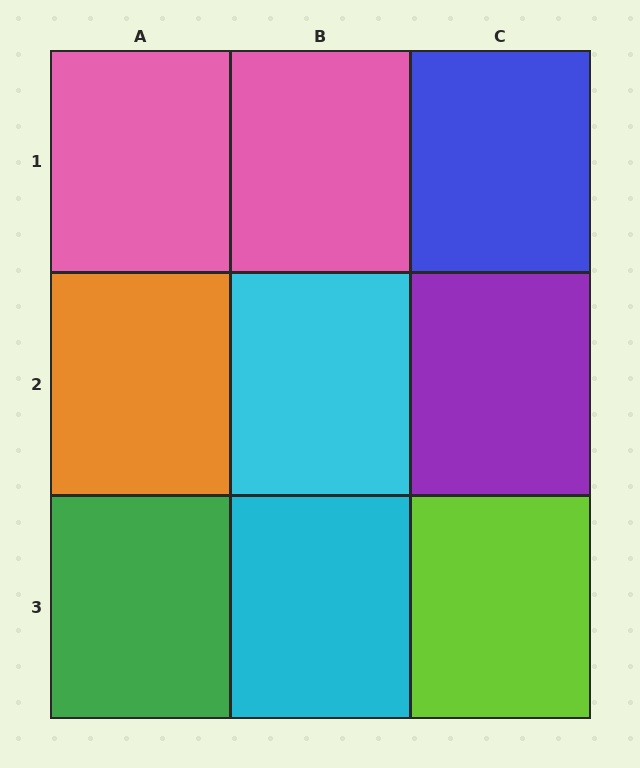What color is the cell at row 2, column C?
Purple.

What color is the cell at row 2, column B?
Cyan.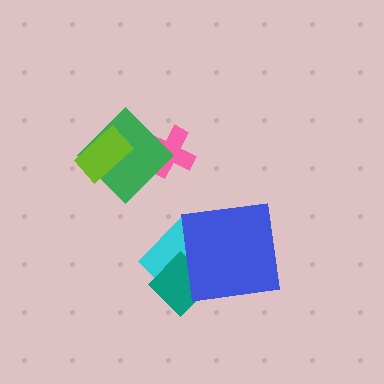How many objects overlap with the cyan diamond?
2 objects overlap with the cyan diamond.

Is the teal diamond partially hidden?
Yes, it is partially covered by another shape.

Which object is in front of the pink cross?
The green diamond is in front of the pink cross.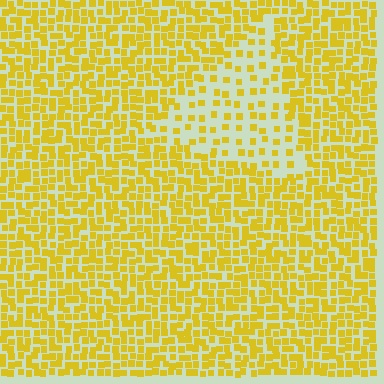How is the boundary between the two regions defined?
The boundary is defined by a change in element density (approximately 2.3x ratio). All elements are the same color, size, and shape.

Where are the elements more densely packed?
The elements are more densely packed outside the triangle boundary.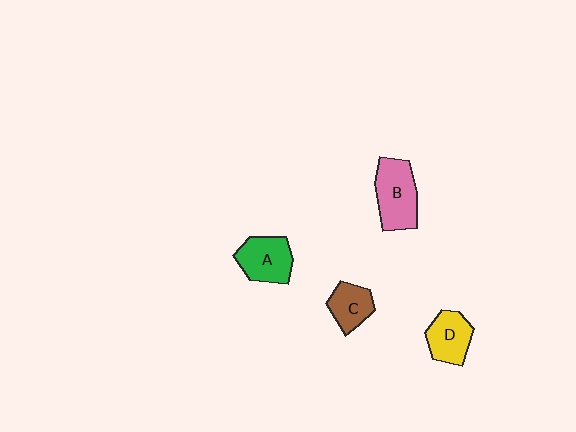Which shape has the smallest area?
Shape C (brown).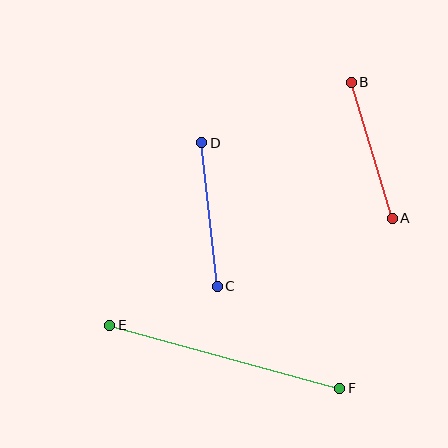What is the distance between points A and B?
The distance is approximately 142 pixels.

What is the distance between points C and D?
The distance is approximately 144 pixels.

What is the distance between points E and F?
The distance is approximately 239 pixels.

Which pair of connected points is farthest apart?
Points E and F are farthest apart.